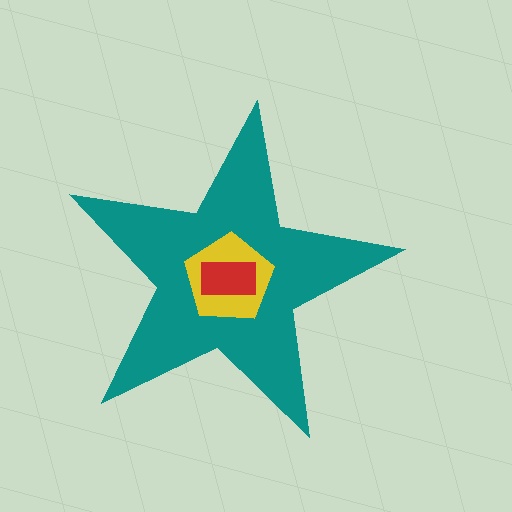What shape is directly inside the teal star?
The yellow pentagon.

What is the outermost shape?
The teal star.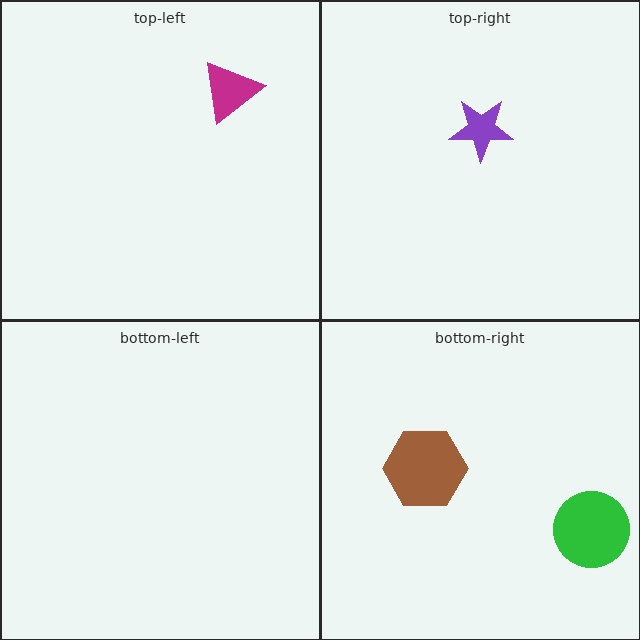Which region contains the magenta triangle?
The top-left region.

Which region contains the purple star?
The top-right region.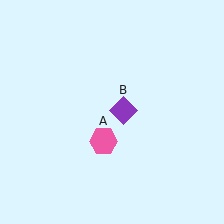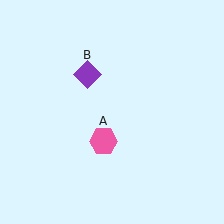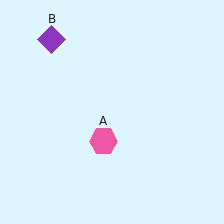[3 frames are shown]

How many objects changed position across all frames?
1 object changed position: purple diamond (object B).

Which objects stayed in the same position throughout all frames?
Pink hexagon (object A) remained stationary.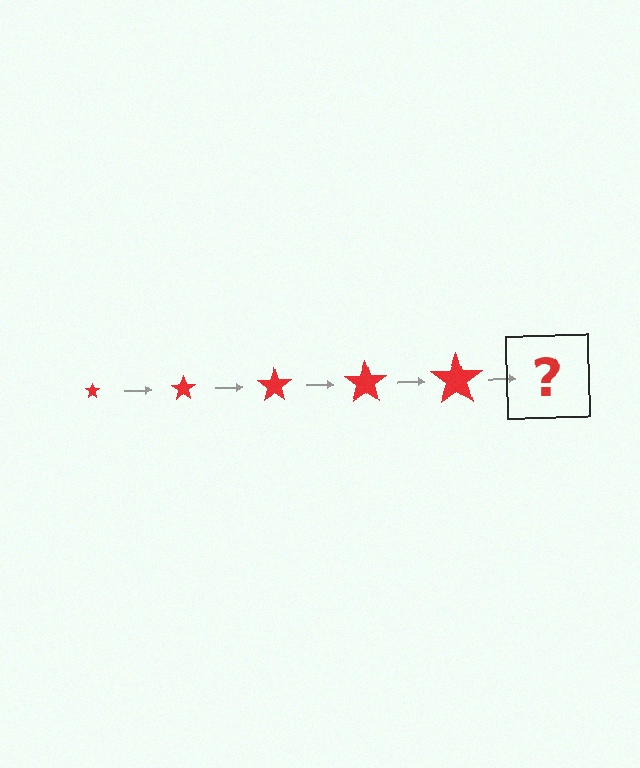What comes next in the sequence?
The next element should be a red star, larger than the previous one.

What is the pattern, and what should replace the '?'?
The pattern is that the star gets progressively larger each step. The '?' should be a red star, larger than the previous one.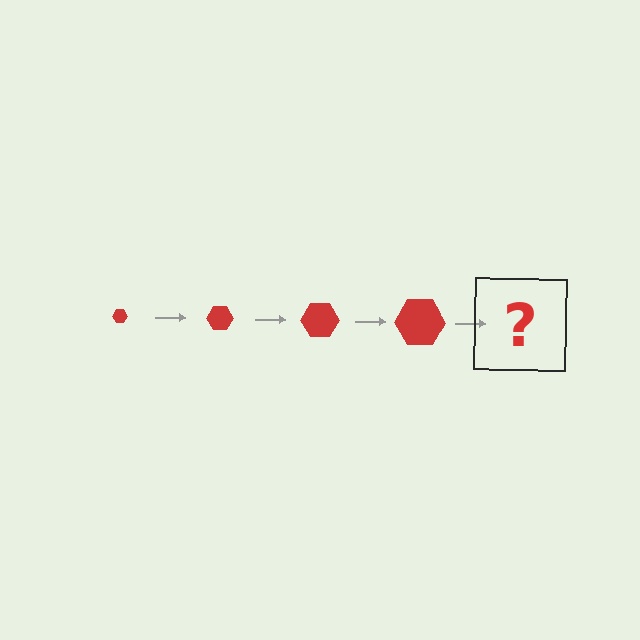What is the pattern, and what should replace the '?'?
The pattern is that the hexagon gets progressively larger each step. The '?' should be a red hexagon, larger than the previous one.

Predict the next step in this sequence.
The next step is a red hexagon, larger than the previous one.